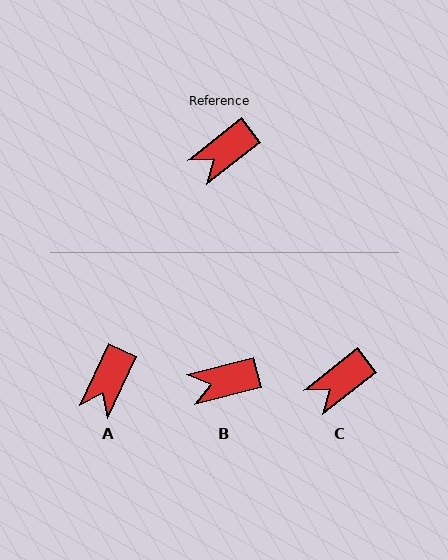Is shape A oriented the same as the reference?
No, it is off by about 27 degrees.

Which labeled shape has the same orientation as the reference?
C.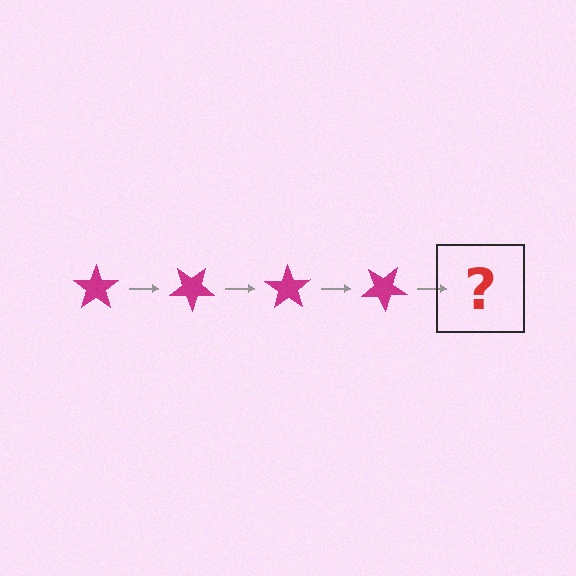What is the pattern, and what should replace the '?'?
The pattern is that the star rotates 35 degrees each step. The '?' should be a magenta star rotated 140 degrees.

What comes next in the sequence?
The next element should be a magenta star rotated 140 degrees.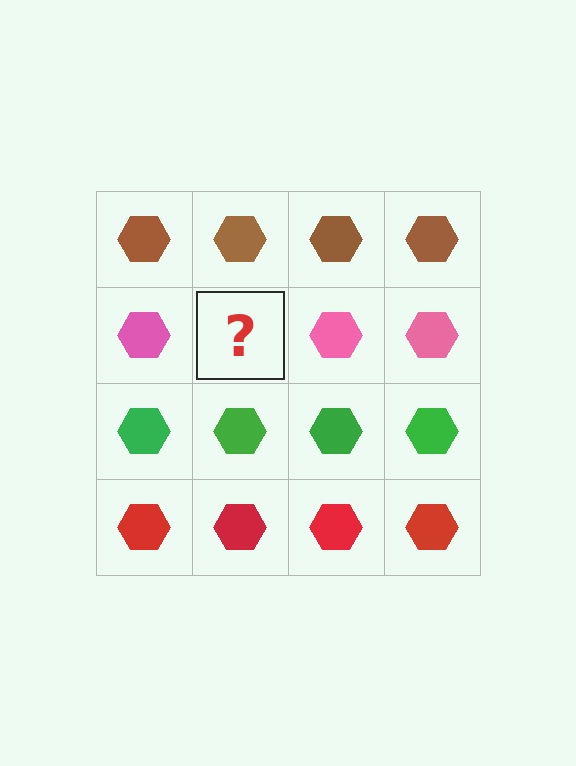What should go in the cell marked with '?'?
The missing cell should contain a pink hexagon.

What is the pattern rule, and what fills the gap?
The rule is that each row has a consistent color. The gap should be filled with a pink hexagon.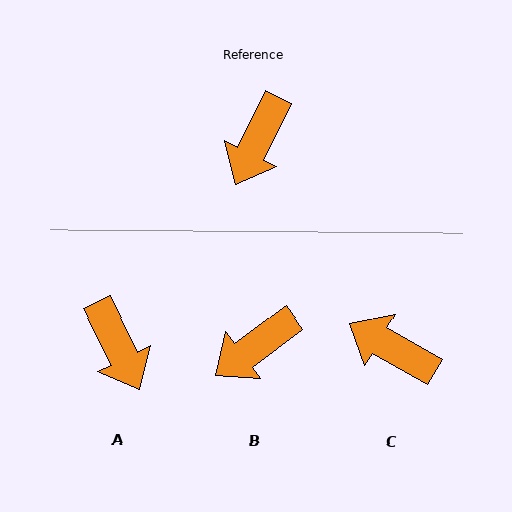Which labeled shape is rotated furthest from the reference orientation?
C, about 94 degrees away.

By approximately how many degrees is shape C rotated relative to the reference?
Approximately 94 degrees clockwise.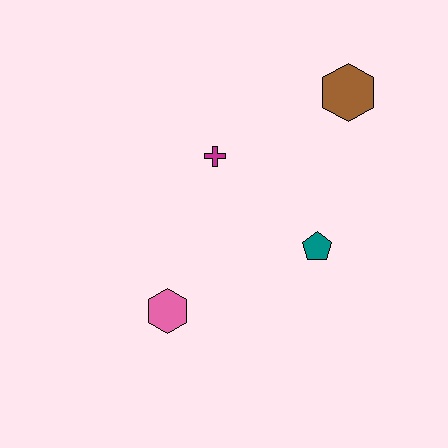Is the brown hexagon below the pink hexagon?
No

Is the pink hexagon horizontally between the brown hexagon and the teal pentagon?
No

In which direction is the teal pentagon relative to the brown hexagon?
The teal pentagon is below the brown hexagon.